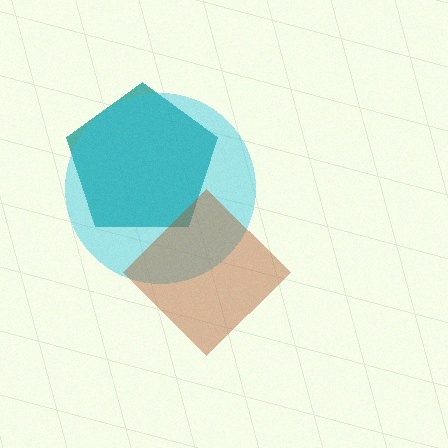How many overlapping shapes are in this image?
There are 3 overlapping shapes in the image.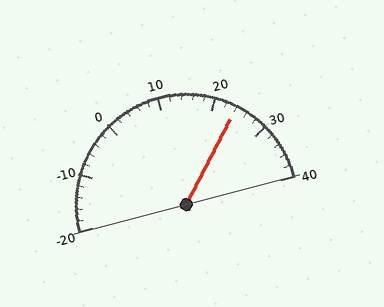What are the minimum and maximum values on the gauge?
The gauge ranges from -20 to 40.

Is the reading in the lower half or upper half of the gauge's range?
The reading is in the upper half of the range (-20 to 40).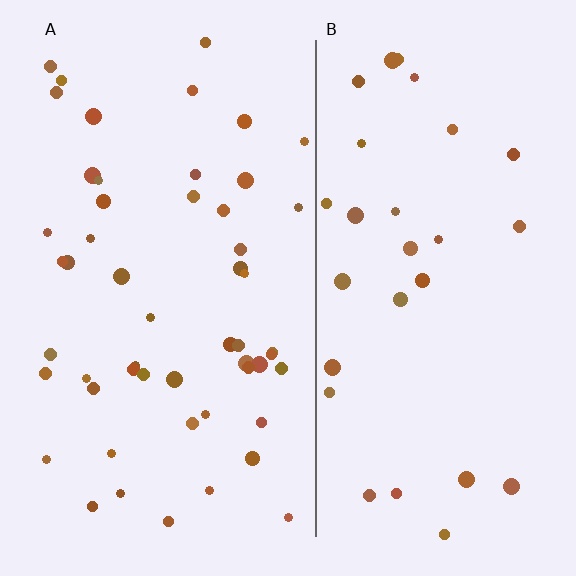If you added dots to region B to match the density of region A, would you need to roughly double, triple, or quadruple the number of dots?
Approximately double.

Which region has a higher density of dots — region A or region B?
A (the left).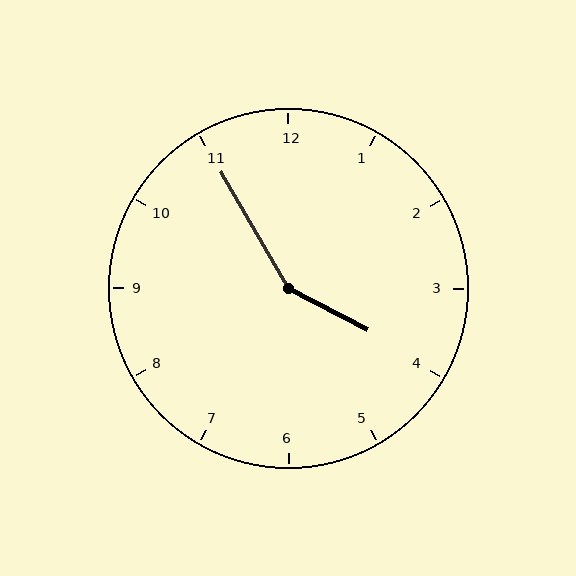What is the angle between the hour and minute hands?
Approximately 148 degrees.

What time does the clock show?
3:55.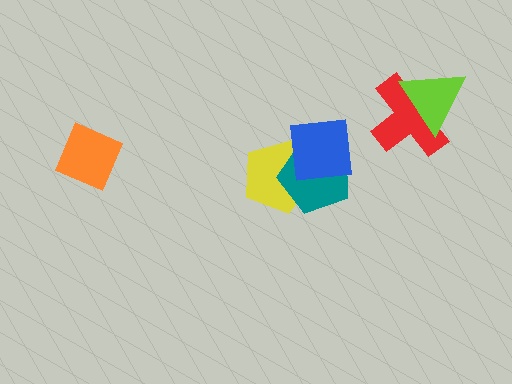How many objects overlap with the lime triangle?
1 object overlaps with the lime triangle.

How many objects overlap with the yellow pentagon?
2 objects overlap with the yellow pentagon.